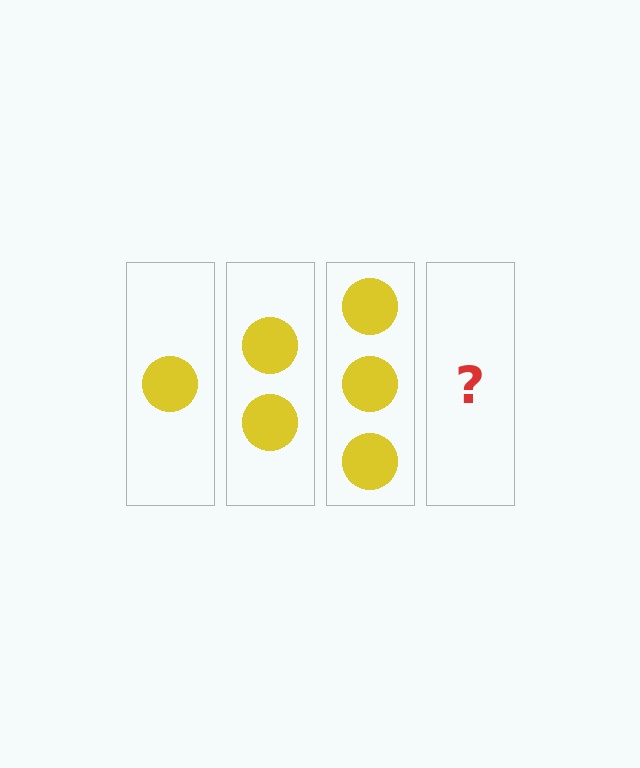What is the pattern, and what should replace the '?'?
The pattern is that each step adds one more circle. The '?' should be 4 circles.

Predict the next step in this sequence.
The next step is 4 circles.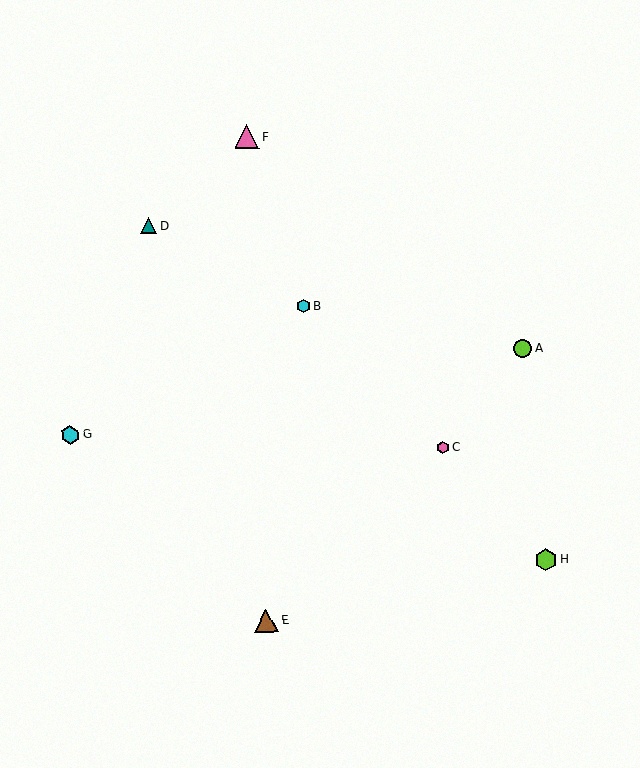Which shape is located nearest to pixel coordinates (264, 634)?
The brown triangle (labeled E) at (266, 621) is nearest to that location.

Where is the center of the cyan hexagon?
The center of the cyan hexagon is at (70, 435).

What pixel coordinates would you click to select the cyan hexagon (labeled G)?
Click at (70, 435) to select the cyan hexagon G.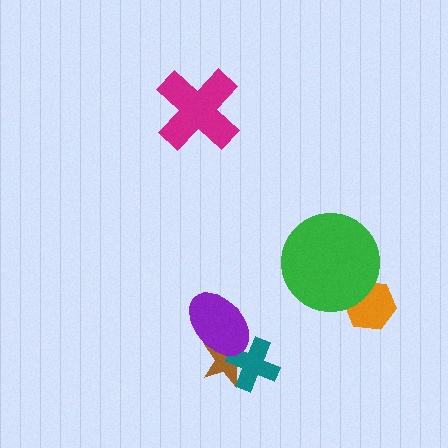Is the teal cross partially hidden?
Yes, it is partially covered by another shape.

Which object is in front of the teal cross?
The purple ellipse is in front of the teal cross.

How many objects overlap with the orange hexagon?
1 object overlaps with the orange hexagon.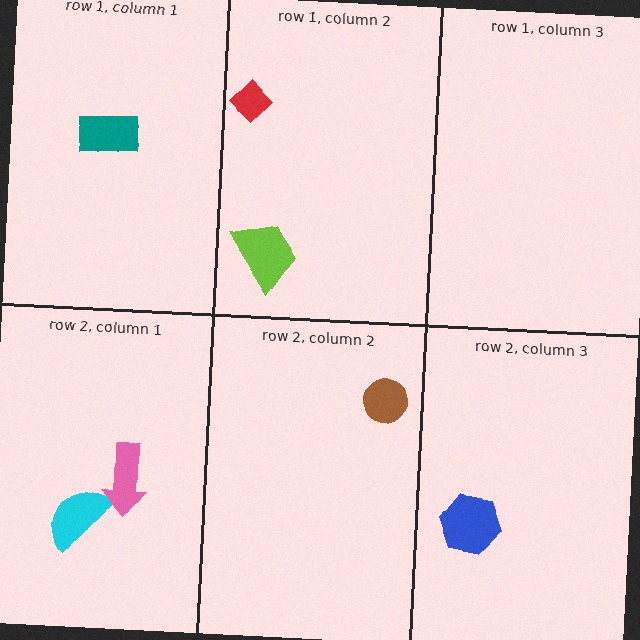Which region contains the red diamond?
The row 1, column 2 region.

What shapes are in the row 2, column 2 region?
The brown circle.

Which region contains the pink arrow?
The row 2, column 1 region.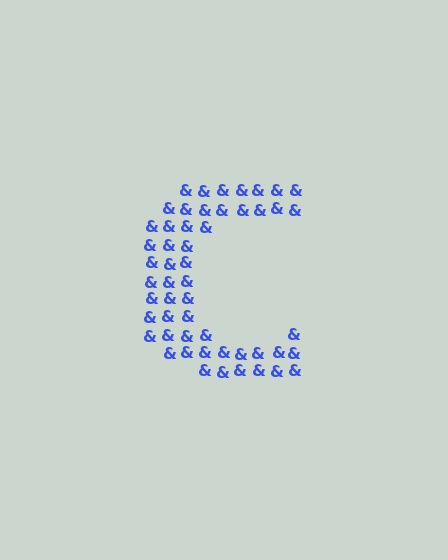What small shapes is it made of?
It is made of small ampersands.